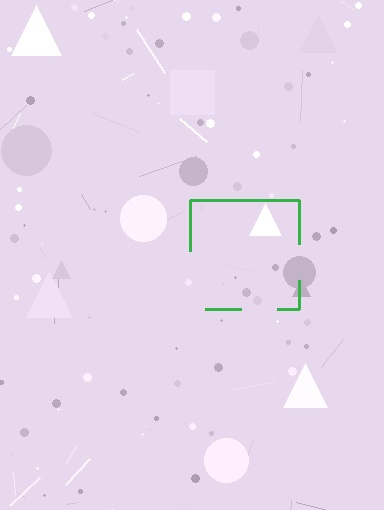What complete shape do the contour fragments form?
The contour fragments form a square.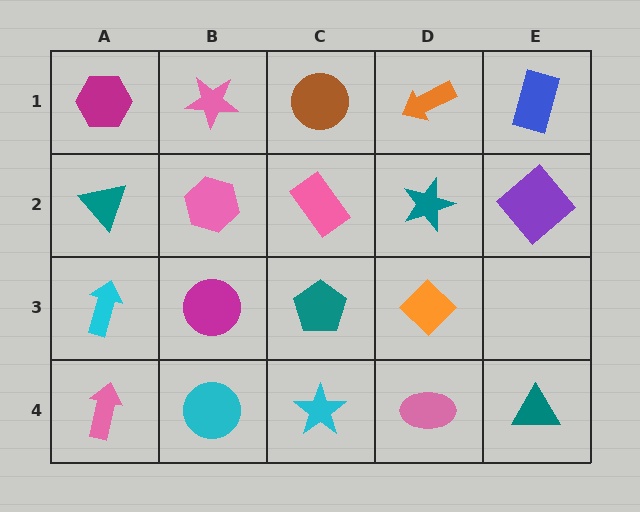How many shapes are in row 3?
4 shapes.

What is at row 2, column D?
A teal star.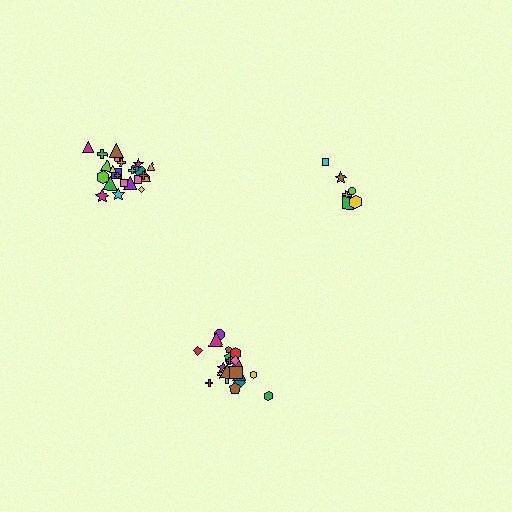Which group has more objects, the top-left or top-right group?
The top-left group.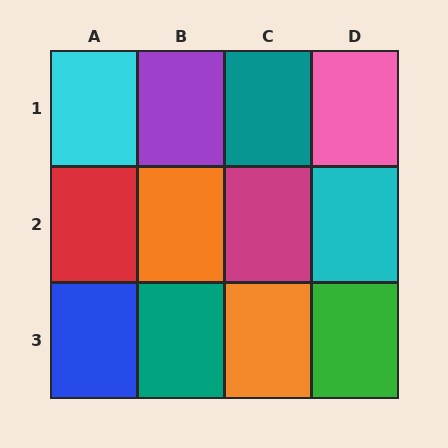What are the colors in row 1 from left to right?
Cyan, purple, teal, pink.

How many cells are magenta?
1 cell is magenta.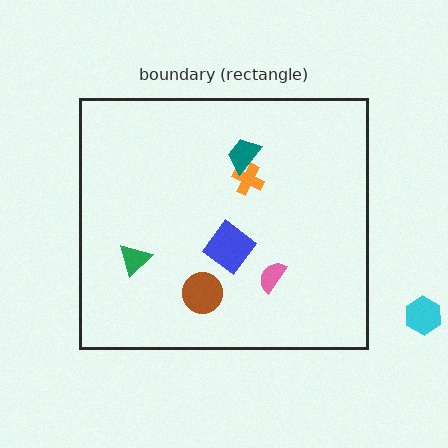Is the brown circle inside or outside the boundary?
Inside.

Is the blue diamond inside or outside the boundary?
Inside.